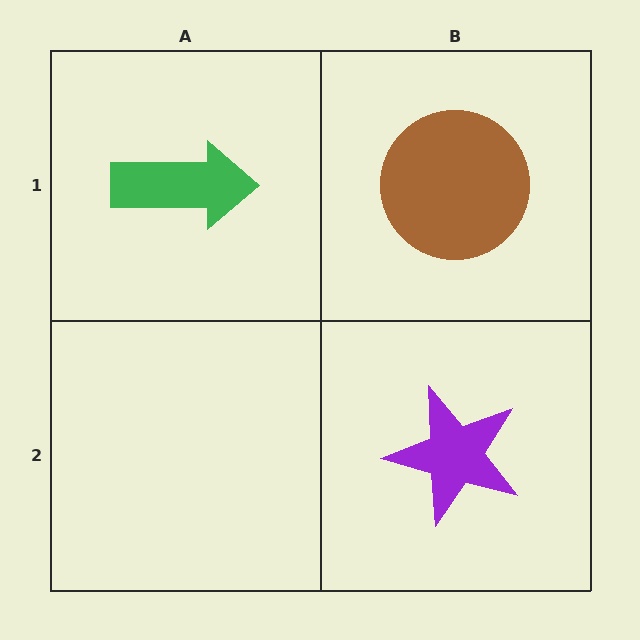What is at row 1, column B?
A brown circle.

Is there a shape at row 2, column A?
No, that cell is empty.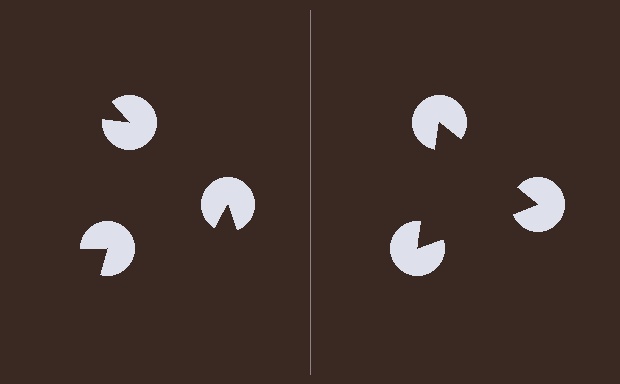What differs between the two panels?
The pac-man discs are positioned identically on both sides; only the wedge orientations differ. On the right they align to a triangle; on the left they are misaligned.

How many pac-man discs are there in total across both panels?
6 — 3 on each side.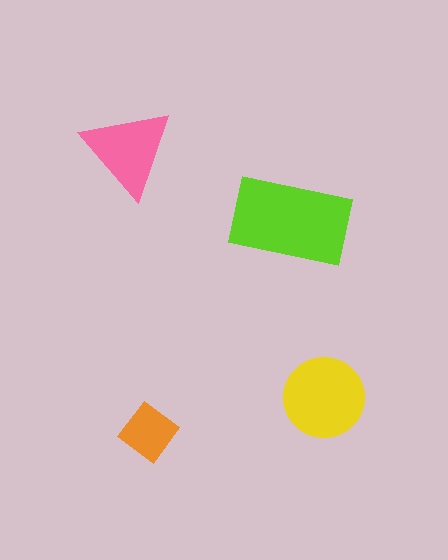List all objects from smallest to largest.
The orange diamond, the pink triangle, the yellow circle, the lime rectangle.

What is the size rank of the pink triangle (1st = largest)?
3rd.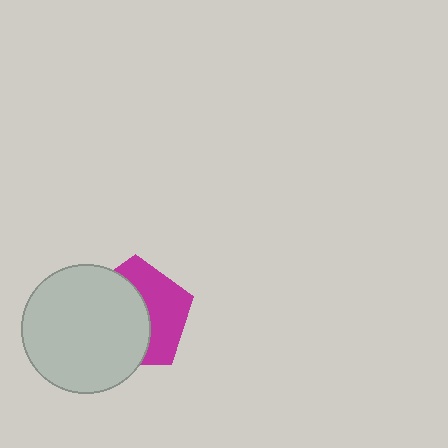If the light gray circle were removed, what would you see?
You would see the complete magenta pentagon.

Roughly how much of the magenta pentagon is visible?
A small part of it is visible (roughly 44%).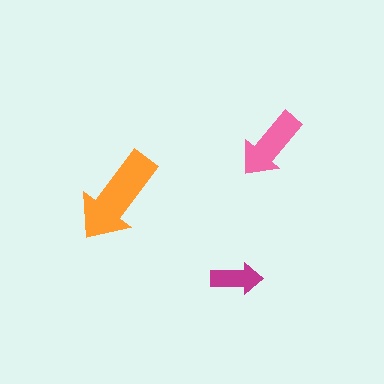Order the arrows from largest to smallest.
the orange one, the pink one, the magenta one.